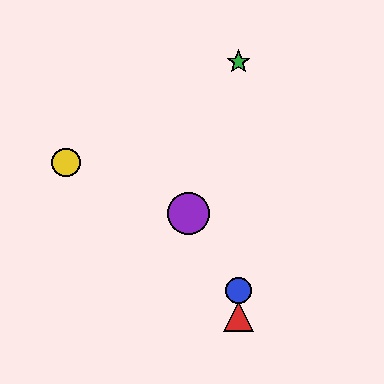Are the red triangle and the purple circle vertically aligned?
No, the red triangle is at x≈238 and the purple circle is at x≈189.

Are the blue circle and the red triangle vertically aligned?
Yes, both are at x≈238.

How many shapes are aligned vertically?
3 shapes (the red triangle, the blue circle, the green star) are aligned vertically.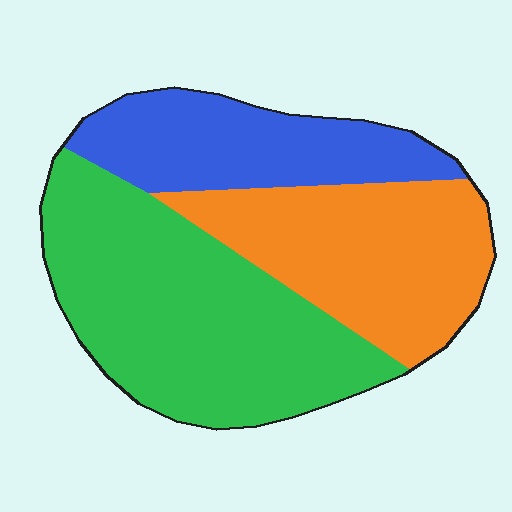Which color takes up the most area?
Green, at roughly 45%.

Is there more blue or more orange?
Orange.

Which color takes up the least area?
Blue, at roughly 25%.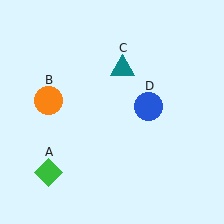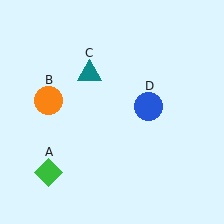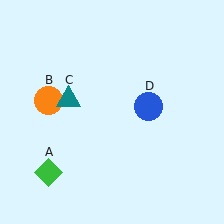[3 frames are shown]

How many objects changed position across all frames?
1 object changed position: teal triangle (object C).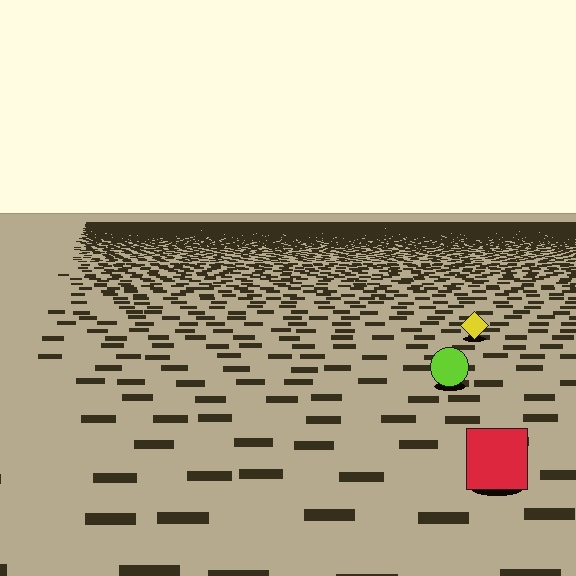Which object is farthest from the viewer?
The yellow diamond is farthest from the viewer. It appears smaller and the ground texture around it is denser.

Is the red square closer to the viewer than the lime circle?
Yes. The red square is closer — you can tell from the texture gradient: the ground texture is coarser near it.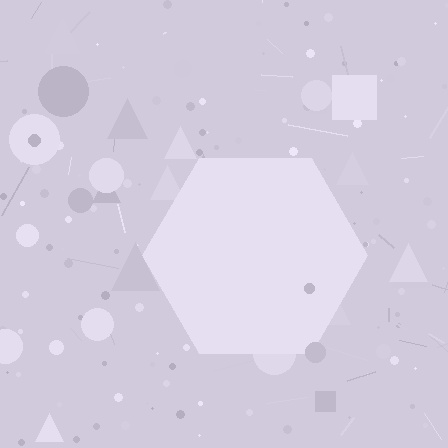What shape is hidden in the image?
A hexagon is hidden in the image.